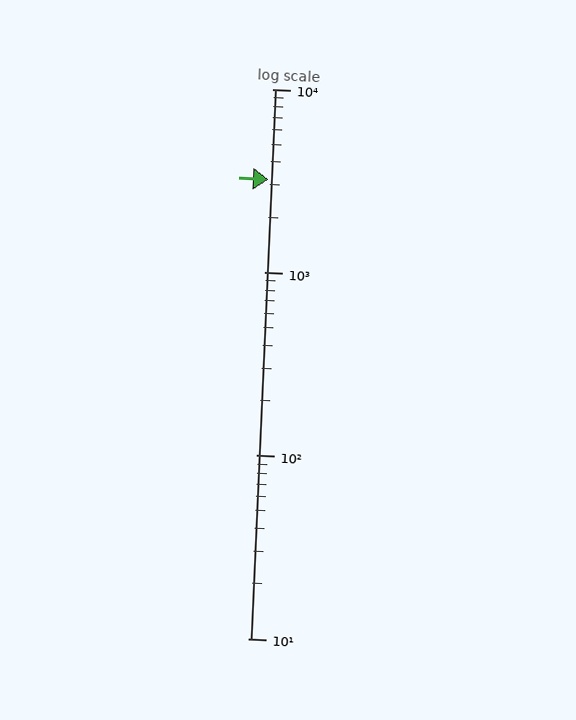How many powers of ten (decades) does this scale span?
The scale spans 3 decades, from 10 to 10000.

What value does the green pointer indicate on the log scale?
The pointer indicates approximately 3200.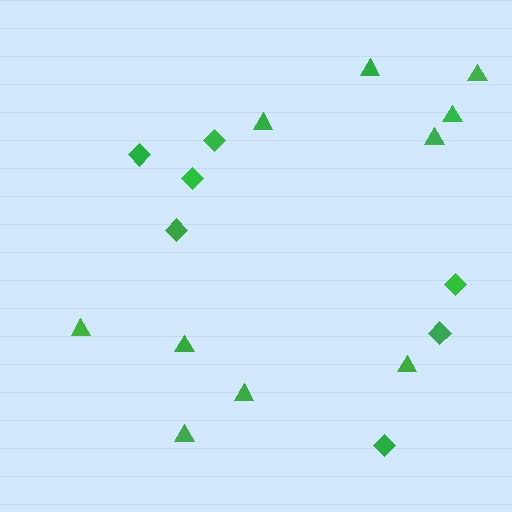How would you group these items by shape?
There are 2 groups: one group of diamonds (7) and one group of triangles (10).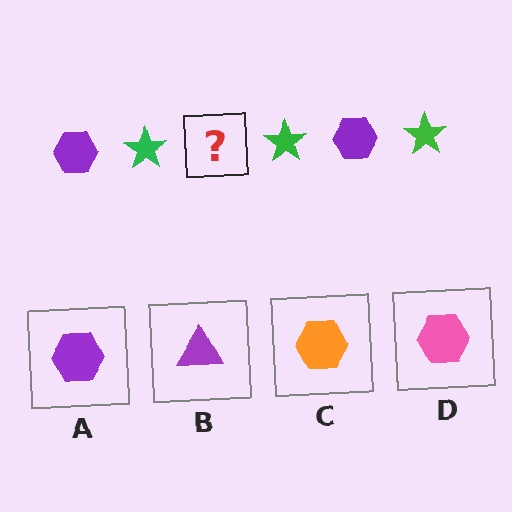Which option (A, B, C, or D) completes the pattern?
A.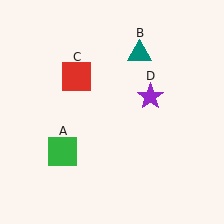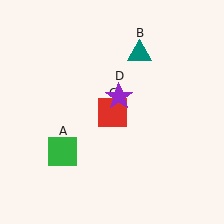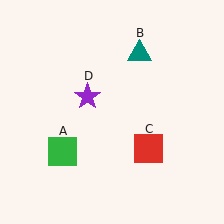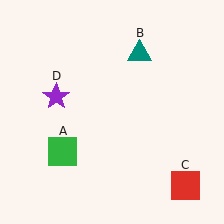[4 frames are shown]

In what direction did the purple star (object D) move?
The purple star (object D) moved left.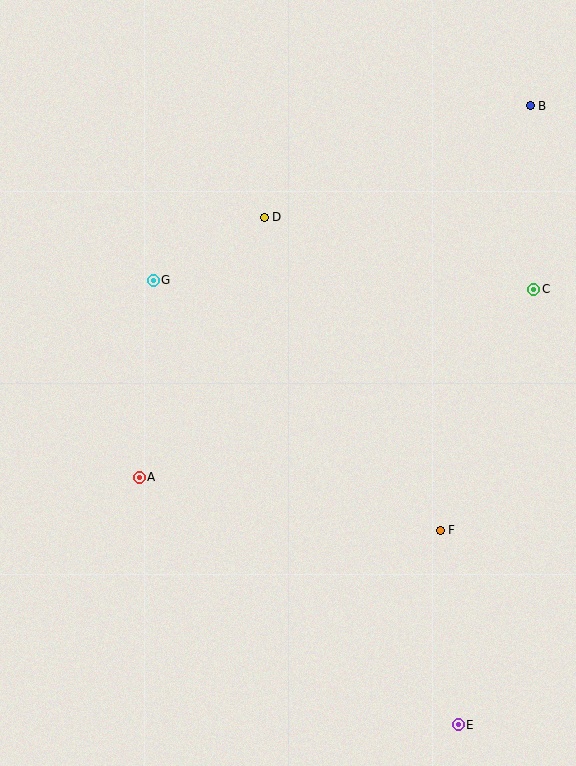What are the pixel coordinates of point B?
Point B is at (530, 106).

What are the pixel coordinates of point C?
Point C is at (534, 289).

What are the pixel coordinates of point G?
Point G is at (153, 280).